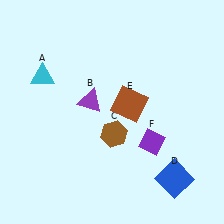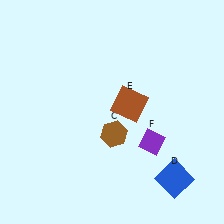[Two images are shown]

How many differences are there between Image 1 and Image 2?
There are 2 differences between the two images.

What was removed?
The purple triangle (B), the cyan triangle (A) were removed in Image 2.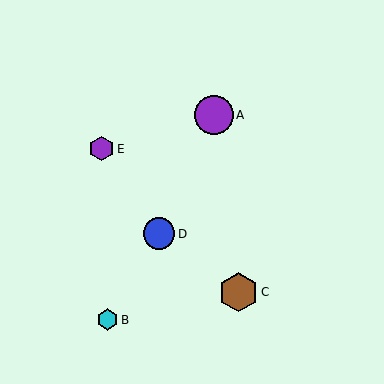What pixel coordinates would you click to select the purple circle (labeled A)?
Click at (214, 115) to select the purple circle A.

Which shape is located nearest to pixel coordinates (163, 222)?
The blue circle (labeled D) at (159, 234) is nearest to that location.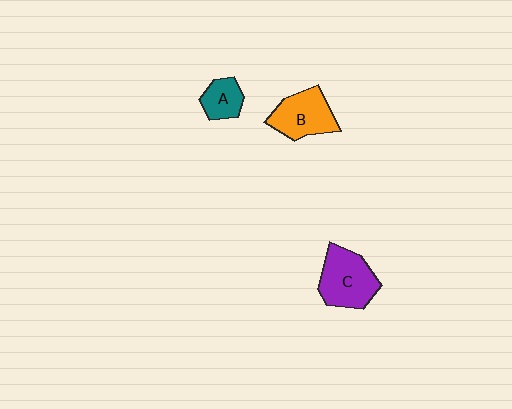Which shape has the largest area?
Shape C (purple).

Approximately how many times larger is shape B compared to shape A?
Approximately 1.7 times.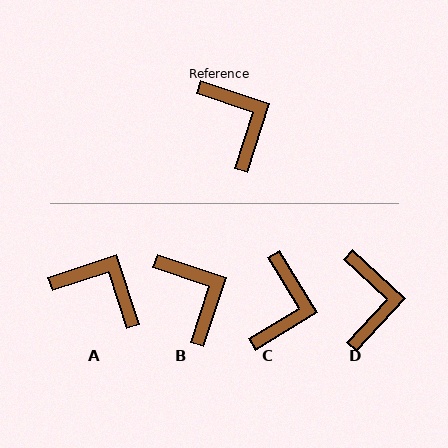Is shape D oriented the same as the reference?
No, it is off by about 25 degrees.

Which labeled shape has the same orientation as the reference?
B.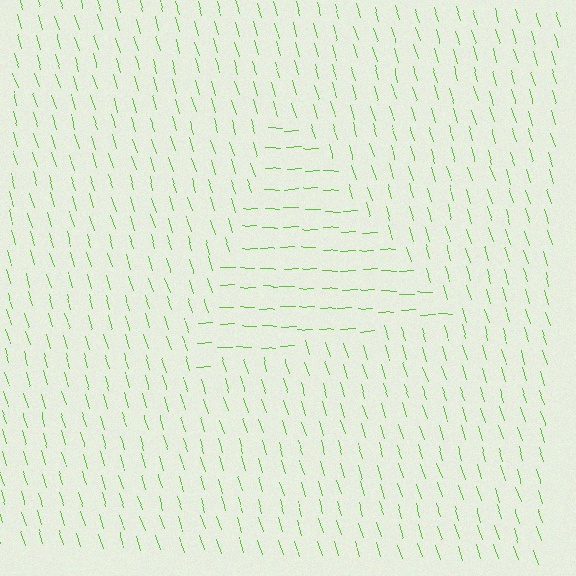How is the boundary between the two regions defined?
The boundary is defined purely by a change in line orientation (approximately 75 degrees difference). All lines are the same color and thickness.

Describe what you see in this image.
The image is filled with small lime line segments. A triangle region in the image has lines oriented differently from the surrounding lines, creating a visible texture boundary.